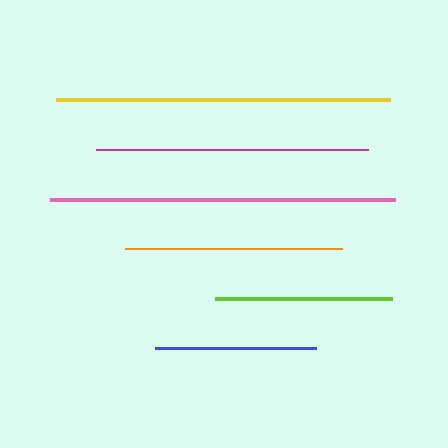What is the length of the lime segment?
The lime segment is approximately 177 pixels long.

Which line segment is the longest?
The pink line is the longest at approximately 346 pixels.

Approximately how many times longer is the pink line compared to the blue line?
The pink line is approximately 2.1 times the length of the blue line.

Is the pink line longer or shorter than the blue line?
The pink line is longer than the blue line.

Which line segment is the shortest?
The blue line is the shortest at approximately 161 pixels.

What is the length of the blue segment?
The blue segment is approximately 161 pixels long.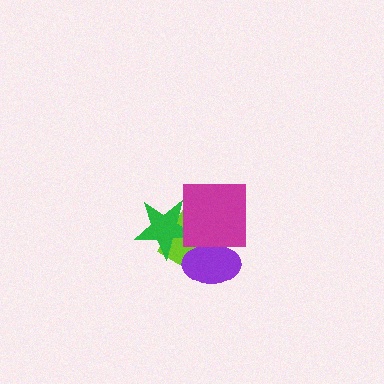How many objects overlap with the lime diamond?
3 objects overlap with the lime diamond.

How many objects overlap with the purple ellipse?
2 objects overlap with the purple ellipse.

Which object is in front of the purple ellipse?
The magenta square is in front of the purple ellipse.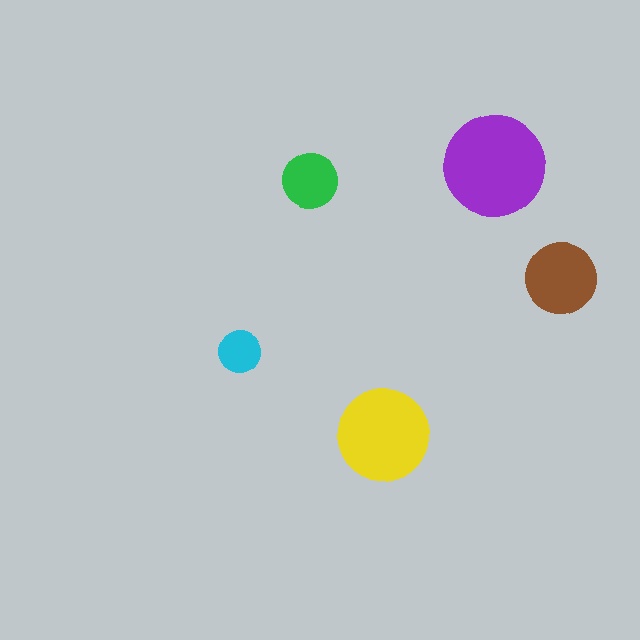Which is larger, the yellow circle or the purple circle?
The purple one.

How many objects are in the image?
There are 5 objects in the image.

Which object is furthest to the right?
The brown circle is rightmost.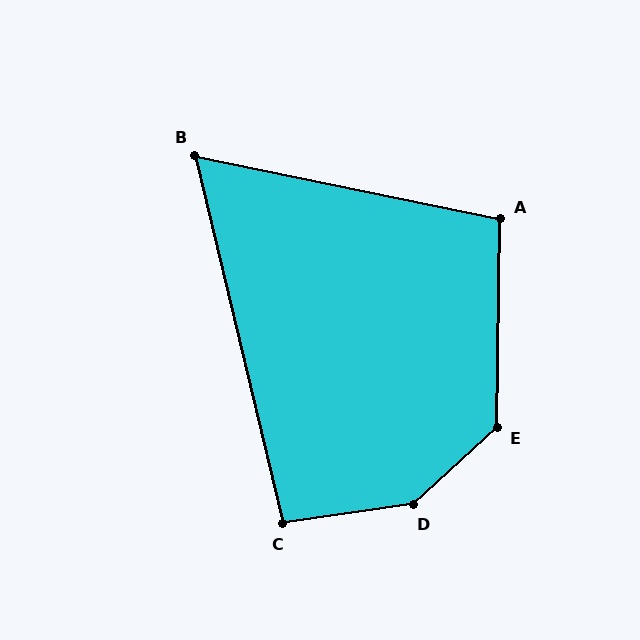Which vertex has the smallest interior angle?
B, at approximately 65 degrees.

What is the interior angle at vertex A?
Approximately 101 degrees (obtuse).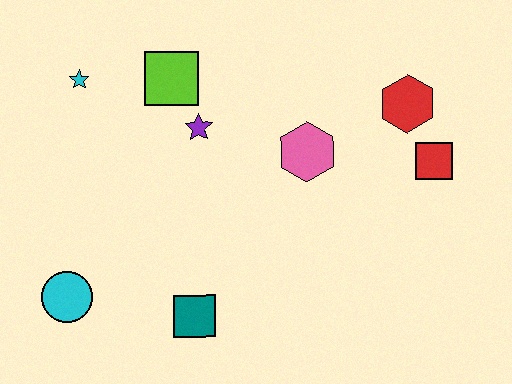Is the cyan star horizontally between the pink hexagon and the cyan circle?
Yes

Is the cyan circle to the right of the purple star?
No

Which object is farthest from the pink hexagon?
The cyan circle is farthest from the pink hexagon.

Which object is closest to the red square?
The red hexagon is closest to the red square.